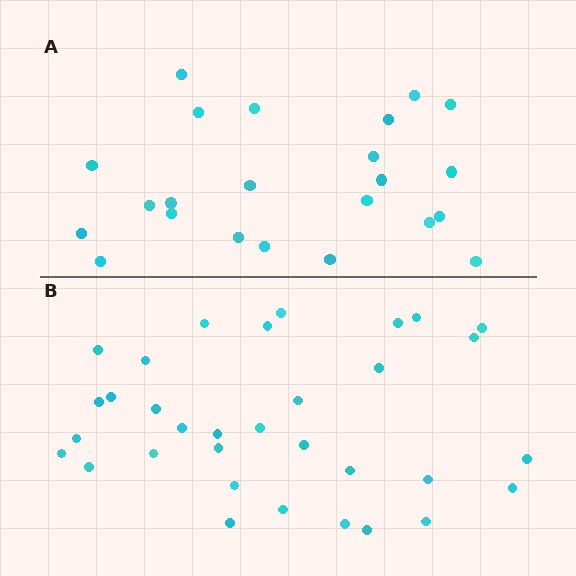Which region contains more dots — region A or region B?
Region B (the bottom region) has more dots.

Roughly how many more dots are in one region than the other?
Region B has roughly 10 or so more dots than region A.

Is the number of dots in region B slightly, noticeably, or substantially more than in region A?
Region B has noticeably more, but not dramatically so. The ratio is roughly 1.4 to 1.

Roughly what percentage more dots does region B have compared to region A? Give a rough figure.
About 45% more.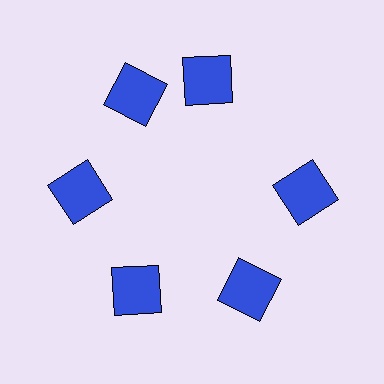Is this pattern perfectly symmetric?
No. The 6 blue squares are arranged in a ring, but one element near the 1 o'clock position is rotated out of alignment along the ring, breaking the 6-fold rotational symmetry.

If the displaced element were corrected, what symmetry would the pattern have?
It would have 6-fold rotational symmetry — the pattern would map onto itself every 60 degrees.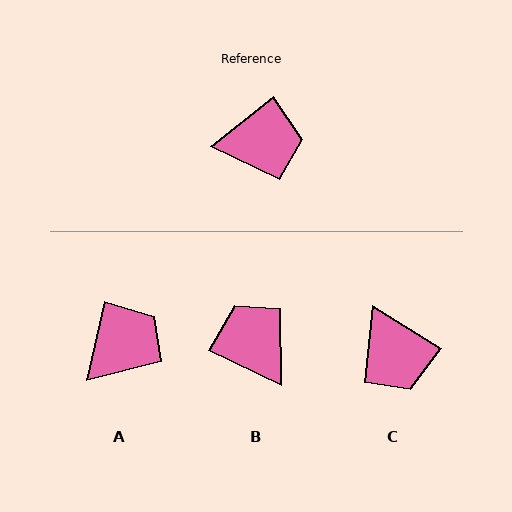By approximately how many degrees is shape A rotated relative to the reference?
Approximately 39 degrees counter-clockwise.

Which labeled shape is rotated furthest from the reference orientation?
B, about 116 degrees away.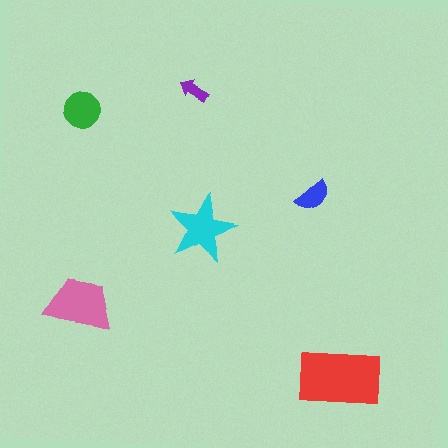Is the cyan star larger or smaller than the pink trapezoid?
Smaller.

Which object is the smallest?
The purple arrow.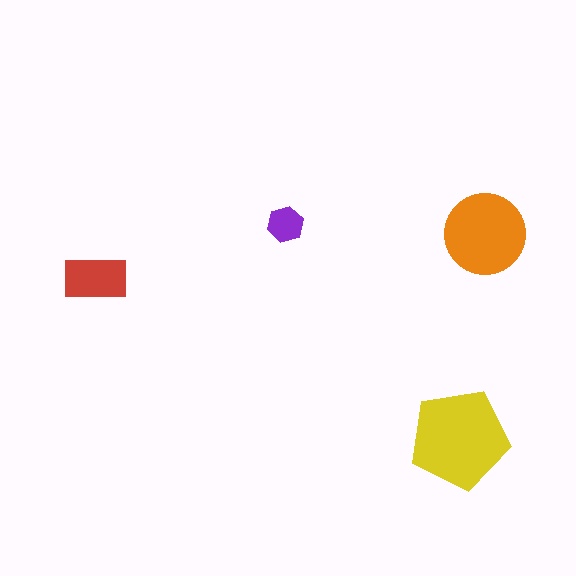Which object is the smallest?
The purple hexagon.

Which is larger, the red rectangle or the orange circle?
The orange circle.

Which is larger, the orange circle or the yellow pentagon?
The yellow pentagon.